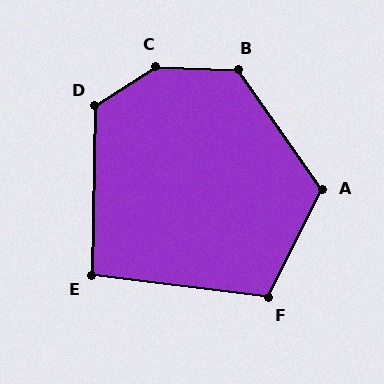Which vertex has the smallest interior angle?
E, at approximately 96 degrees.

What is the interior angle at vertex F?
Approximately 110 degrees (obtuse).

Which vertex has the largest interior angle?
C, at approximately 145 degrees.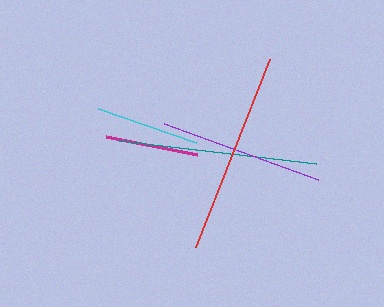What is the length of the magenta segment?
The magenta segment is approximately 93 pixels long.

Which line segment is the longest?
The red line is the longest at approximately 202 pixels.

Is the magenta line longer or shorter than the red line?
The red line is longer than the magenta line.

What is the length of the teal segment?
The teal segment is approximately 198 pixels long.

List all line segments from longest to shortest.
From longest to shortest: red, teal, purple, cyan, magenta.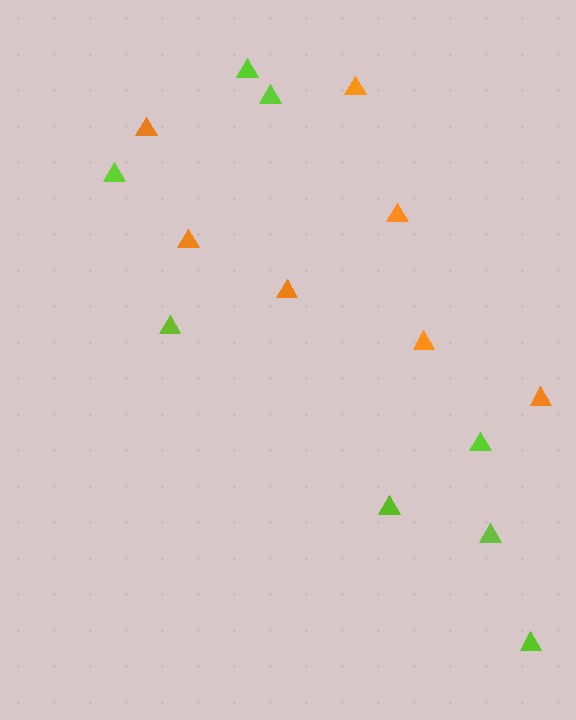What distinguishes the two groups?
There are 2 groups: one group of orange triangles (7) and one group of lime triangles (8).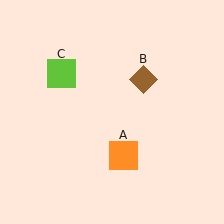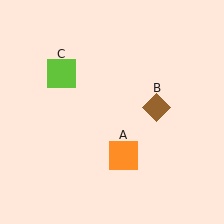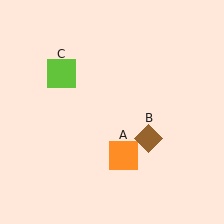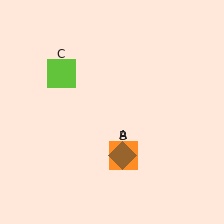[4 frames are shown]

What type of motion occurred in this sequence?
The brown diamond (object B) rotated clockwise around the center of the scene.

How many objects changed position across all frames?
1 object changed position: brown diamond (object B).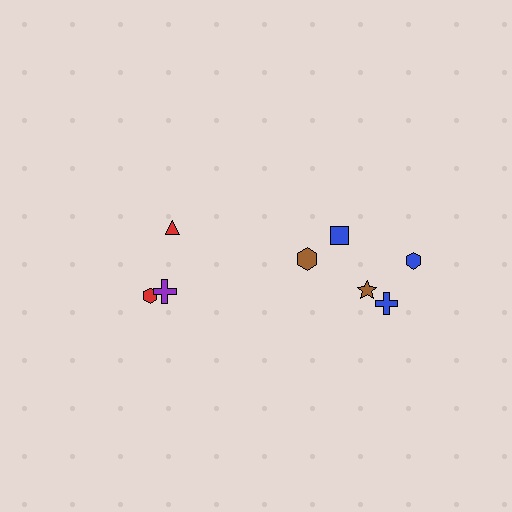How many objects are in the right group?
There are 5 objects.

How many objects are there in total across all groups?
There are 8 objects.